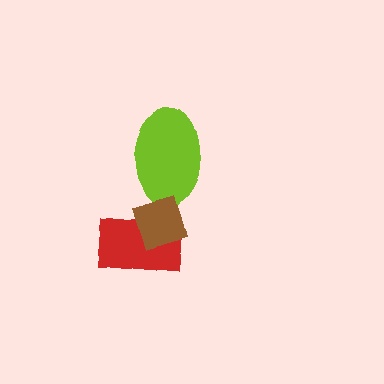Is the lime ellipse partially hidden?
Yes, it is partially covered by another shape.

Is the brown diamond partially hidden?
No, no other shape covers it.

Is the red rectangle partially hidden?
Yes, it is partially covered by another shape.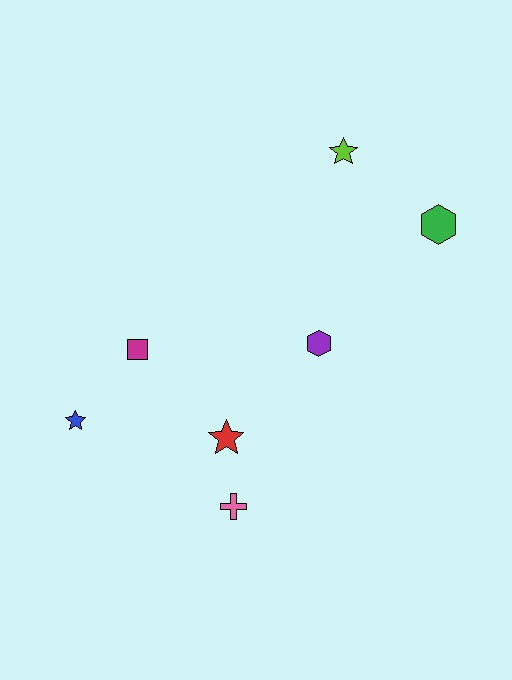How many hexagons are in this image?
There are 2 hexagons.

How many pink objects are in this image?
There is 1 pink object.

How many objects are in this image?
There are 7 objects.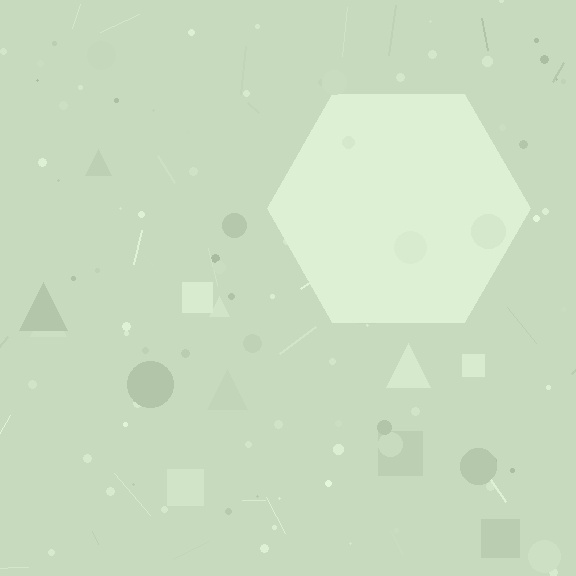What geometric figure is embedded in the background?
A hexagon is embedded in the background.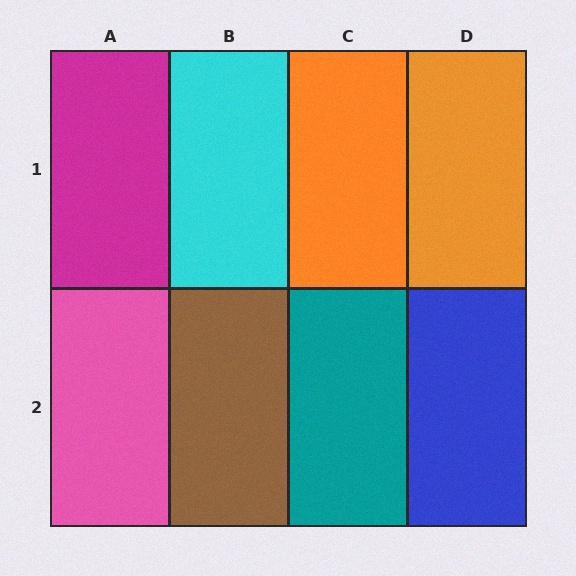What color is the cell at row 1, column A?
Magenta.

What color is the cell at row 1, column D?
Orange.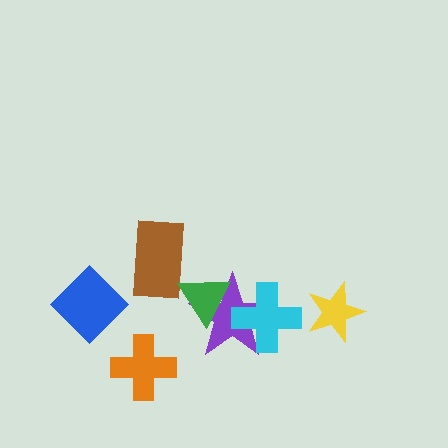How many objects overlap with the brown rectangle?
1 object overlaps with the brown rectangle.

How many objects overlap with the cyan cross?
1 object overlaps with the cyan cross.